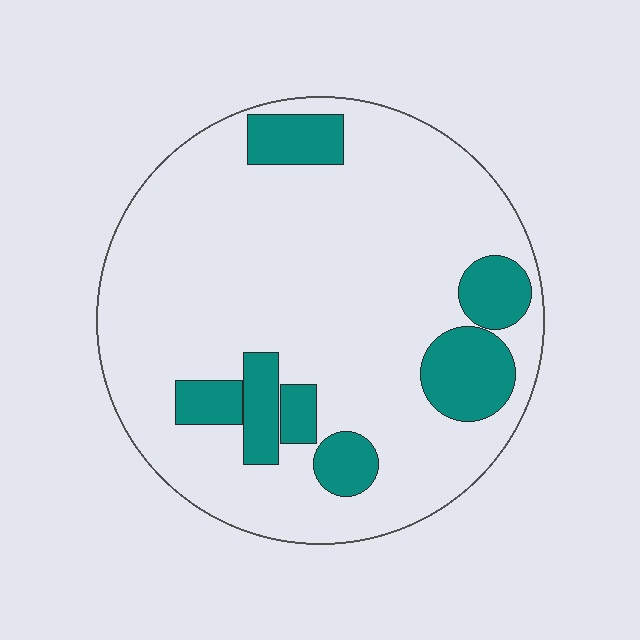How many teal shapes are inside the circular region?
7.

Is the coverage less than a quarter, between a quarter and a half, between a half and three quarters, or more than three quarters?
Less than a quarter.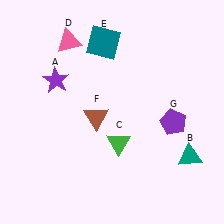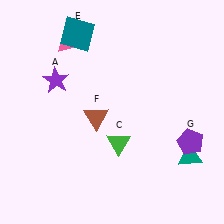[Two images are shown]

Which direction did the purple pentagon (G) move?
The purple pentagon (G) moved down.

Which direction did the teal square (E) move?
The teal square (E) moved left.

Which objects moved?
The objects that moved are: the teal square (E), the purple pentagon (G).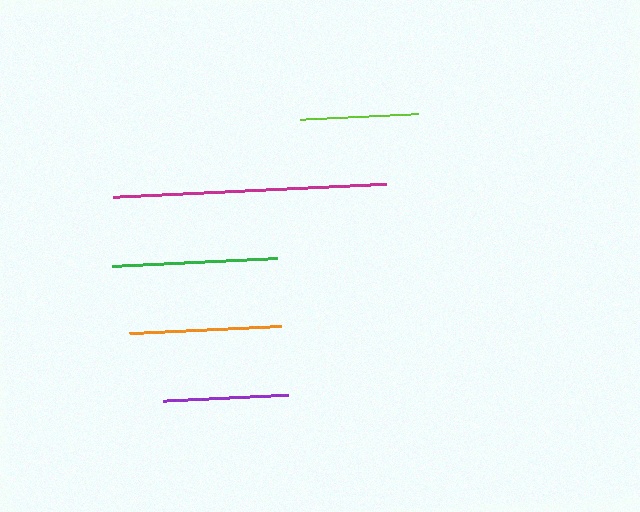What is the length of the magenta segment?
The magenta segment is approximately 274 pixels long.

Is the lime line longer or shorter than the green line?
The green line is longer than the lime line.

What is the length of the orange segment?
The orange segment is approximately 152 pixels long.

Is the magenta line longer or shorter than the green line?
The magenta line is longer than the green line.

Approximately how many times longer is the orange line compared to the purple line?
The orange line is approximately 1.2 times the length of the purple line.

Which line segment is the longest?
The magenta line is the longest at approximately 274 pixels.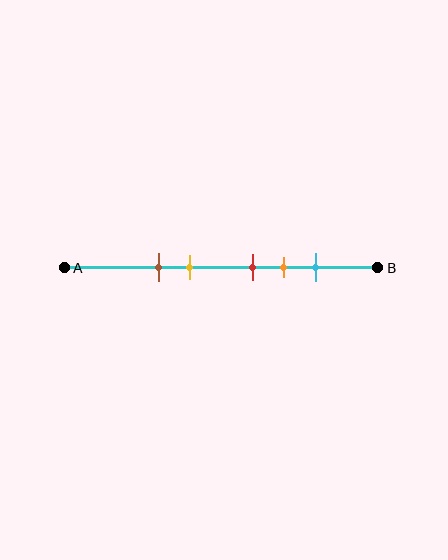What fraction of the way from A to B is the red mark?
The red mark is approximately 60% (0.6) of the way from A to B.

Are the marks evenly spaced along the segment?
No, the marks are not evenly spaced.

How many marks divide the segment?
There are 5 marks dividing the segment.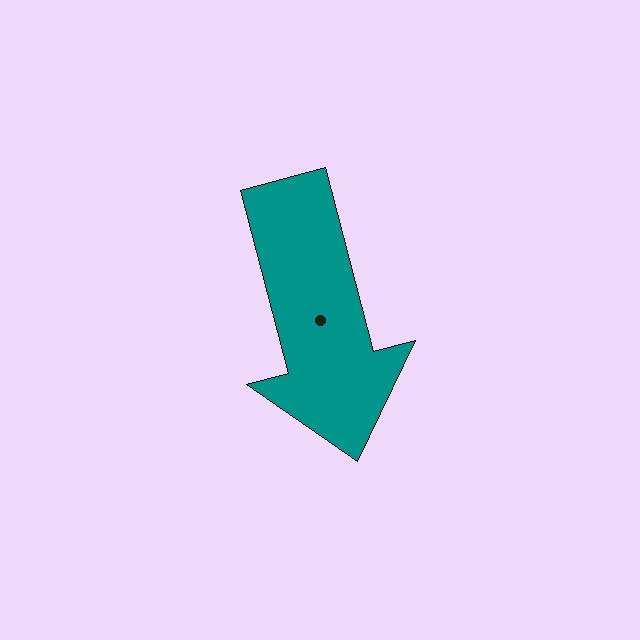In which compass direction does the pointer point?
South.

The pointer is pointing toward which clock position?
Roughly 6 o'clock.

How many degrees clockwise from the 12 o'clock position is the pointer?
Approximately 165 degrees.